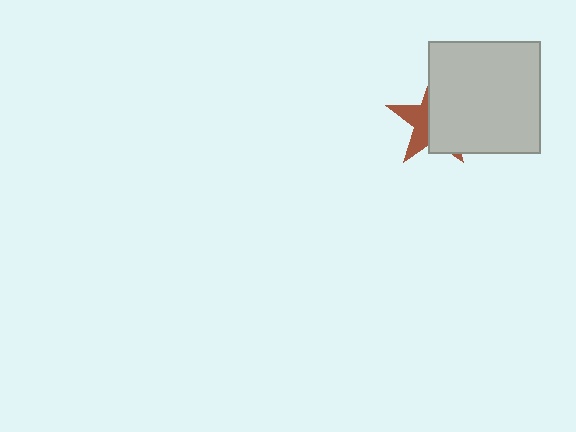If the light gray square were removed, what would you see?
You would see the complete brown star.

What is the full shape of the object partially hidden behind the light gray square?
The partially hidden object is a brown star.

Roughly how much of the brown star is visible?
A small part of it is visible (roughly 38%).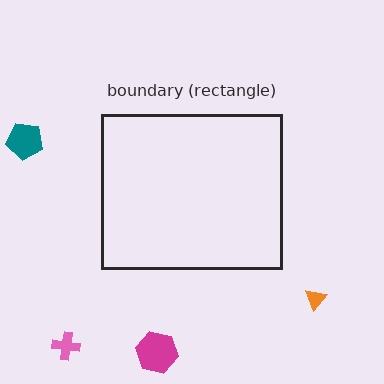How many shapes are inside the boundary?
0 inside, 4 outside.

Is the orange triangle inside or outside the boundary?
Outside.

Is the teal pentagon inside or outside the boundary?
Outside.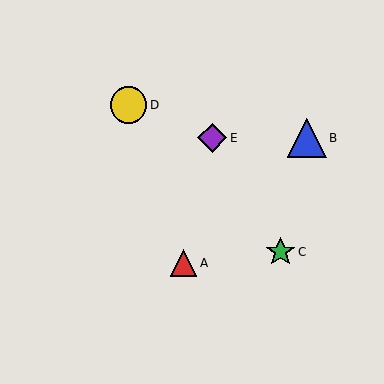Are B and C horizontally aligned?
No, B is at y≈138 and C is at y≈252.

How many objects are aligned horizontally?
2 objects (B, E) are aligned horizontally.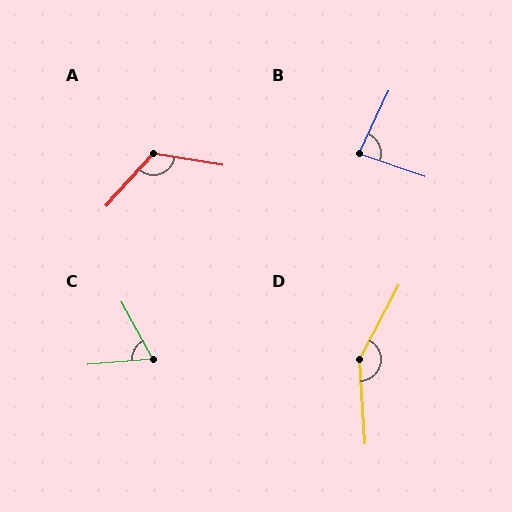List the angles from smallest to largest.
C (65°), B (84°), A (122°), D (148°).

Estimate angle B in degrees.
Approximately 84 degrees.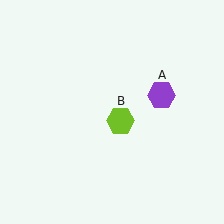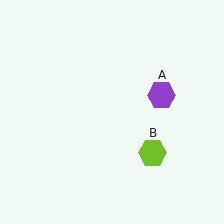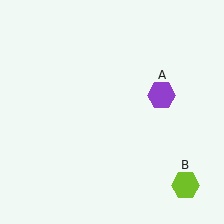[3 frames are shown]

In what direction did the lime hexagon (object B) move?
The lime hexagon (object B) moved down and to the right.